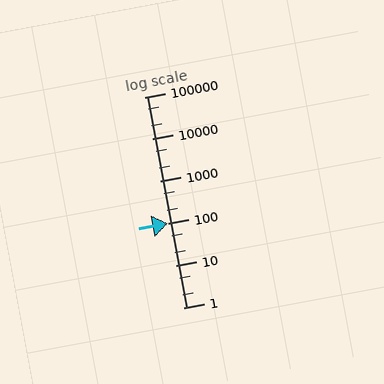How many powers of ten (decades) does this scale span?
The scale spans 5 decades, from 1 to 100000.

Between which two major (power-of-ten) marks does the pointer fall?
The pointer is between 100 and 1000.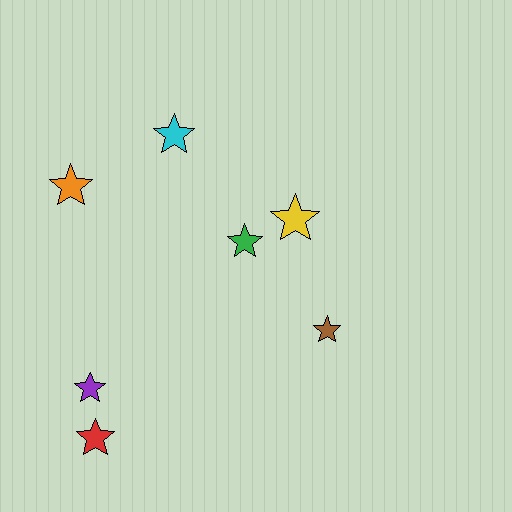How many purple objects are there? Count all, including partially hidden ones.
There is 1 purple object.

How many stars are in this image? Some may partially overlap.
There are 7 stars.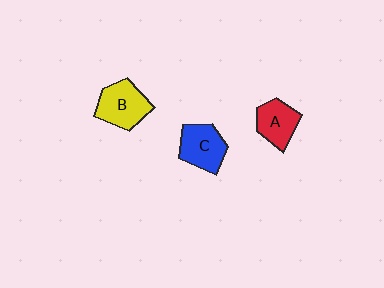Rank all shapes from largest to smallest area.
From largest to smallest: B (yellow), C (blue), A (red).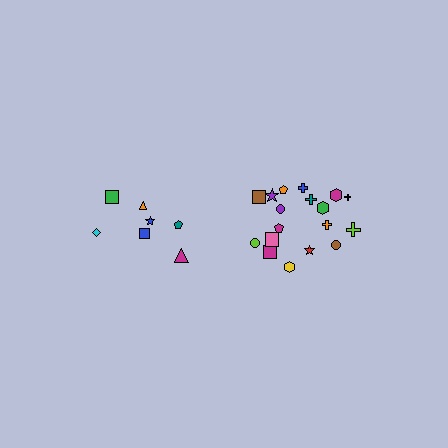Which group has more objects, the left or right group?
The right group.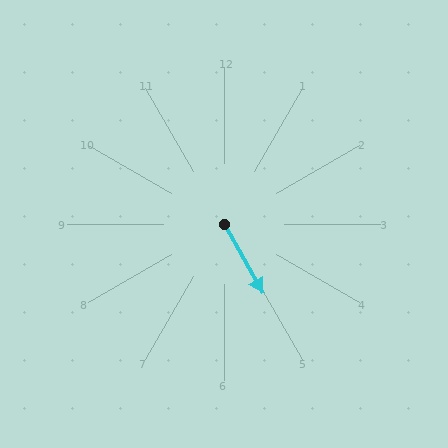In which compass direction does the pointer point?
Southeast.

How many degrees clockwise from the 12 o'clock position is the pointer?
Approximately 151 degrees.